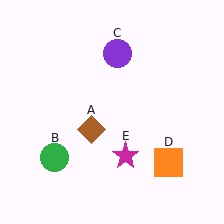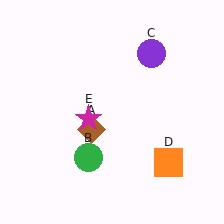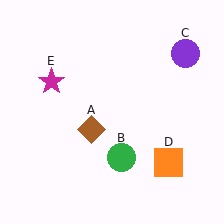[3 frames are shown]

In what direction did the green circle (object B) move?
The green circle (object B) moved right.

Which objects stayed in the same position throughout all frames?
Brown diamond (object A) and orange square (object D) remained stationary.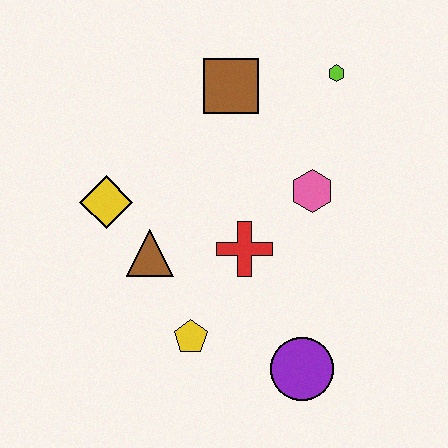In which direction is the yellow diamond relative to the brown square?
The yellow diamond is to the left of the brown square.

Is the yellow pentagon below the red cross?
Yes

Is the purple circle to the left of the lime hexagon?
Yes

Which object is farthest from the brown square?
The purple circle is farthest from the brown square.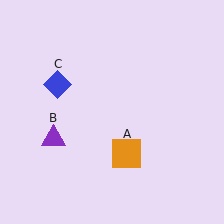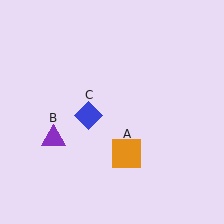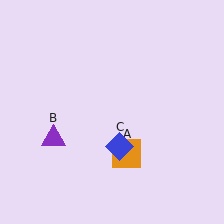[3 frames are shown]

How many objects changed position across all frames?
1 object changed position: blue diamond (object C).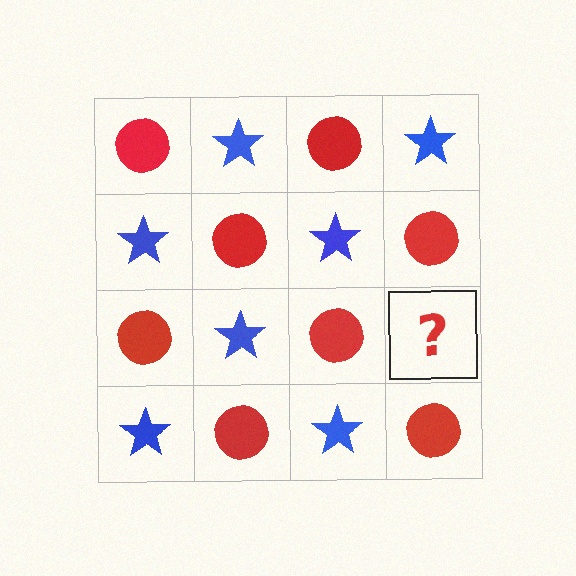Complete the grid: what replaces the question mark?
The question mark should be replaced with a blue star.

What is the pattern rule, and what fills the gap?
The rule is that it alternates red circle and blue star in a checkerboard pattern. The gap should be filled with a blue star.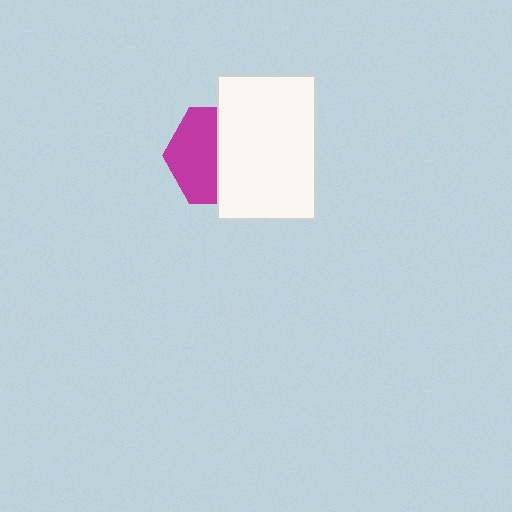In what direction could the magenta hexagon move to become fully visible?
The magenta hexagon could move left. That would shift it out from behind the white rectangle entirely.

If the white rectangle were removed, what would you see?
You would see the complete magenta hexagon.